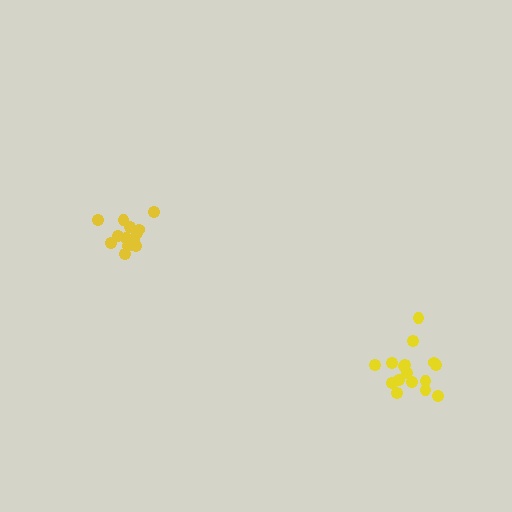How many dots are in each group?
Group 1: 16 dots, Group 2: 14 dots (30 total).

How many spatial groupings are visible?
There are 2 spatial groupings.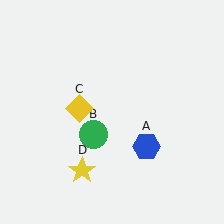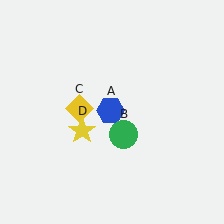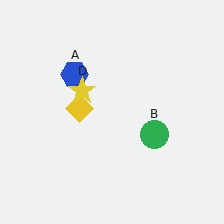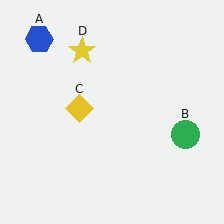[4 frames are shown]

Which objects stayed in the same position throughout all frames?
Yellow diamond (object C) remained stationary.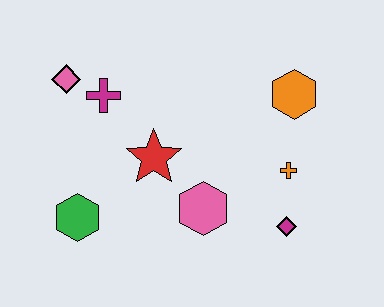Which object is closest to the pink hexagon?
The red star is closest to the pink hexagon.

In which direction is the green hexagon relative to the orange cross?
The green hexagon is to the left of the orange cross.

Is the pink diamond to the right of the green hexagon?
No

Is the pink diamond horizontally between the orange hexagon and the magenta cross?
No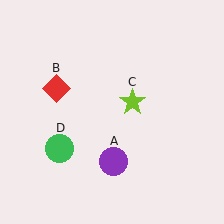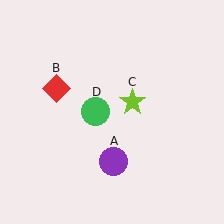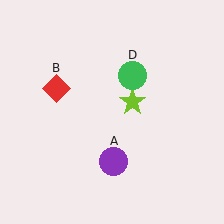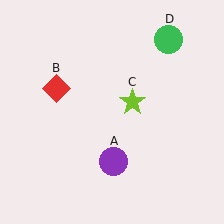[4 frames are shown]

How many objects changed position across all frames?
1 object changed position: green circle (object D).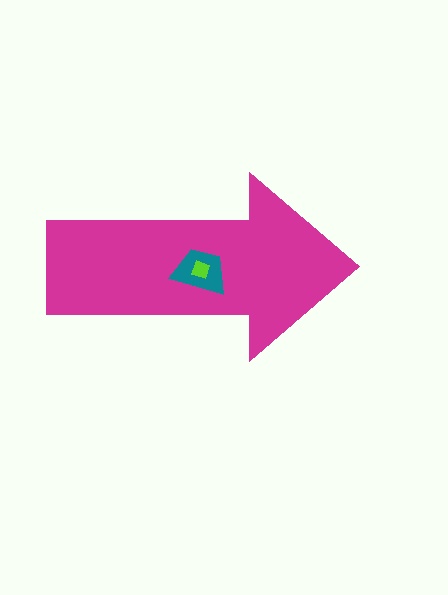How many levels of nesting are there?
3.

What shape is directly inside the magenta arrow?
The teal trapezoid.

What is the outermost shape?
The magenta arrow.